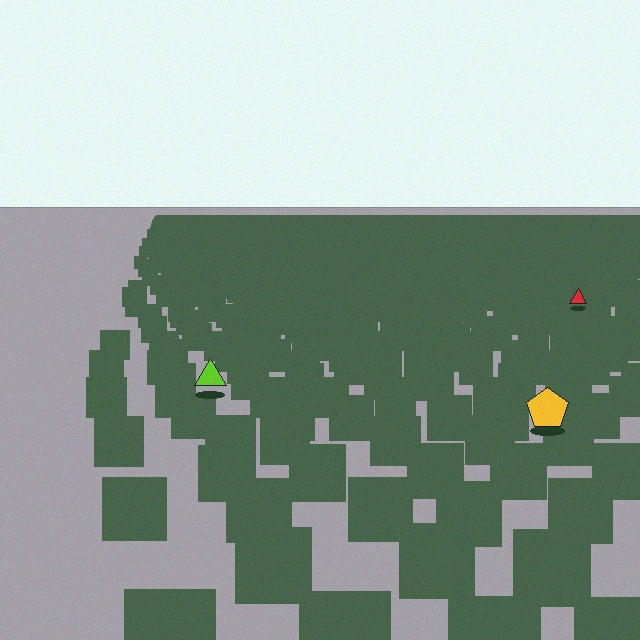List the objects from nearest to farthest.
From nearest to farthest: the yellow pentagon, the lime triangle, the red triangle.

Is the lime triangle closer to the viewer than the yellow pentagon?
No. The yellow pentagon is closer — you can tell from the texture gradient: the ground texture is coarser near it.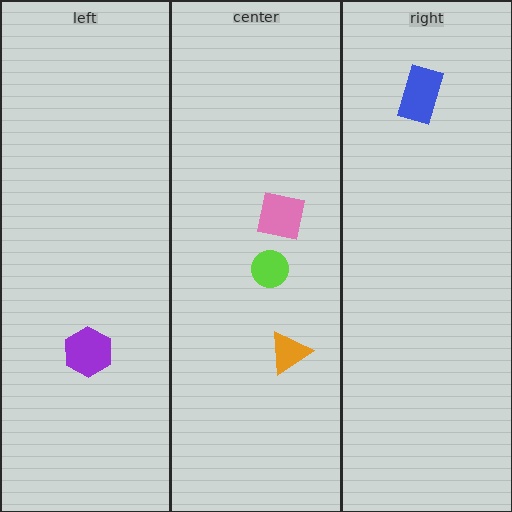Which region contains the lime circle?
The center region.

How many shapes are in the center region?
3.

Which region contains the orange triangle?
The center region.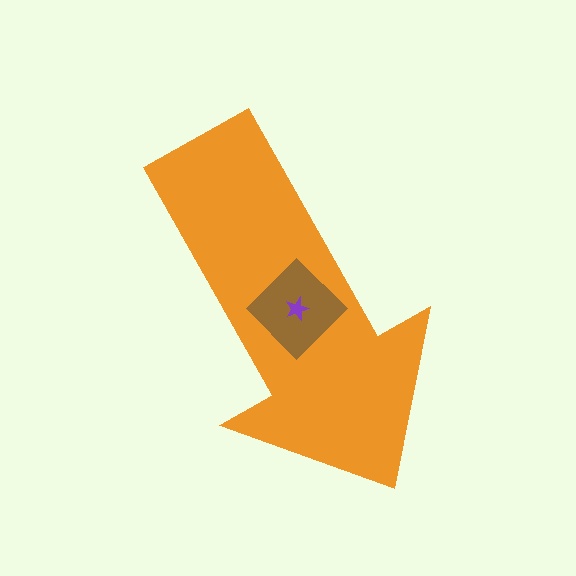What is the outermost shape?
The orange arrow.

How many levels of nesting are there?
3.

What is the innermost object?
The purple star.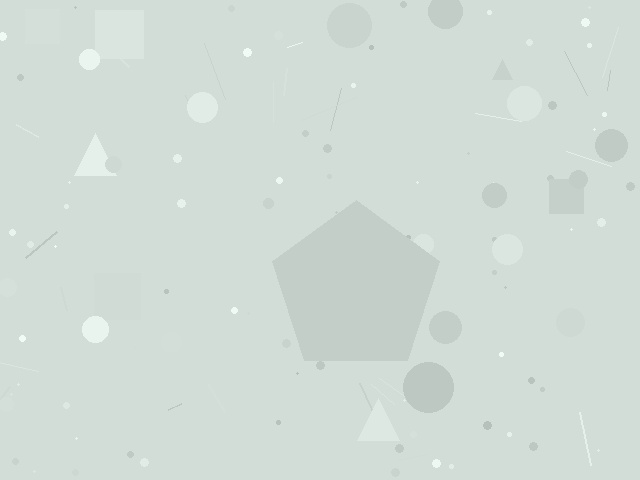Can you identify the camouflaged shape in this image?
The camouflaged shape is a pentagon.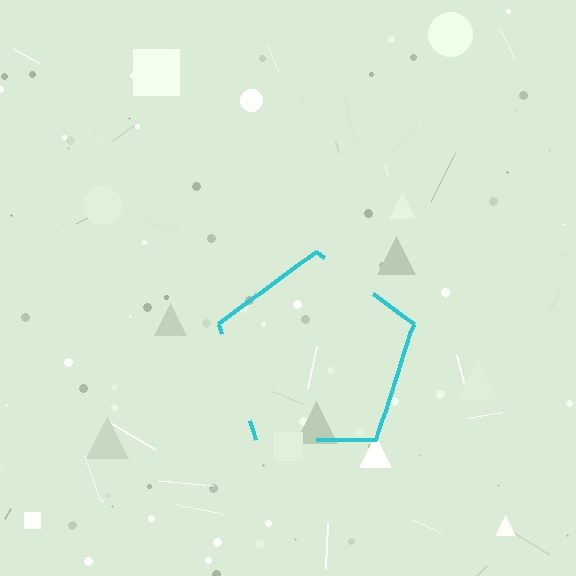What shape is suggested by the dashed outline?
The dashed outline suggests a pentagon.